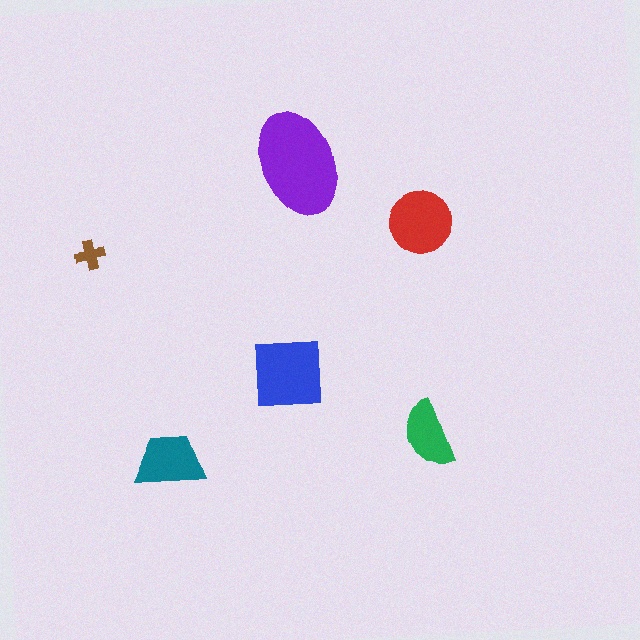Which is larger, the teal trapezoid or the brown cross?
The teal trapezoid.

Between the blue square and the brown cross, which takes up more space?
The blue square.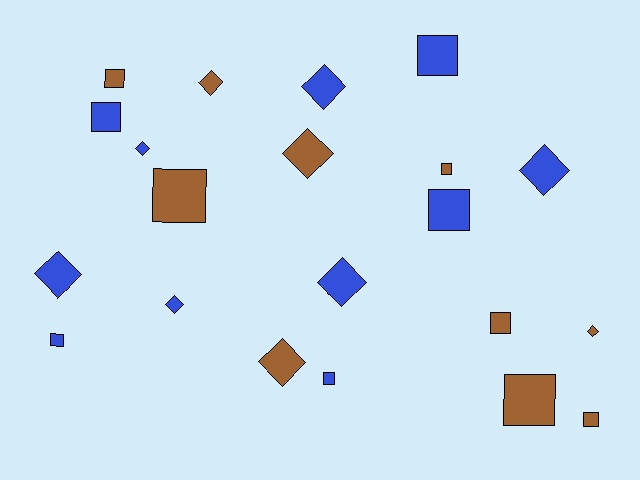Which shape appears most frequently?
Square, with 11 objects.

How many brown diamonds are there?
There are 4 brown diamonds.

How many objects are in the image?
There are 21 objects.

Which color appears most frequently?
Blue, with 11 objects.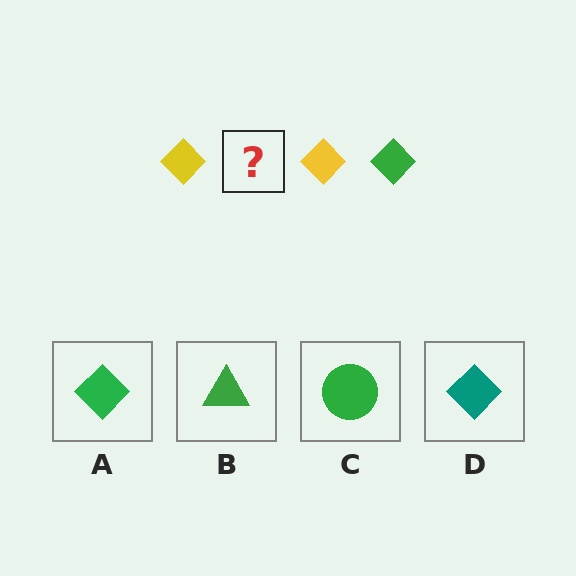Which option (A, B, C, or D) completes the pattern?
A.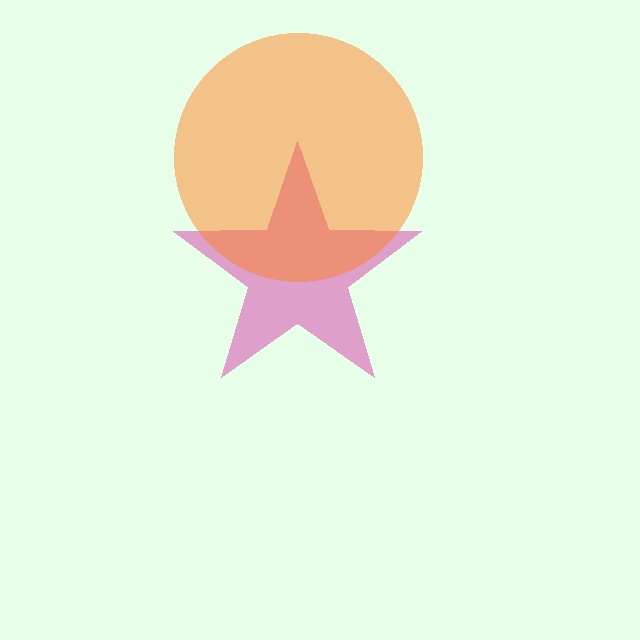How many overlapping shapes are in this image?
There are 2 overlapping shapes in the image.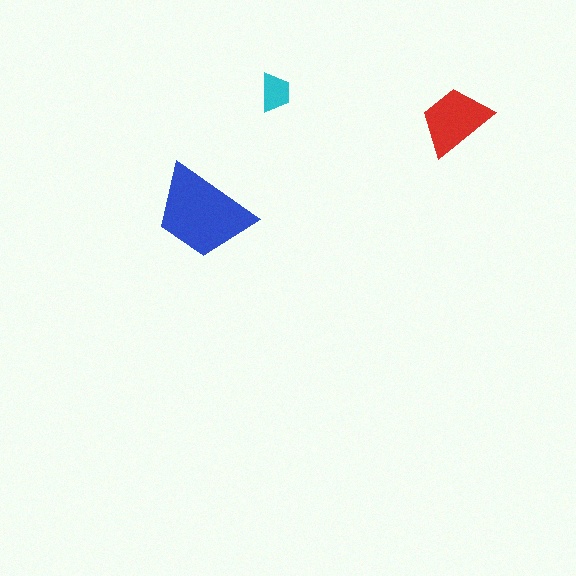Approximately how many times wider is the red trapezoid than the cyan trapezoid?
About 2 times wider.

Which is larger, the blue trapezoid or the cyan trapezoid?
The blue one.